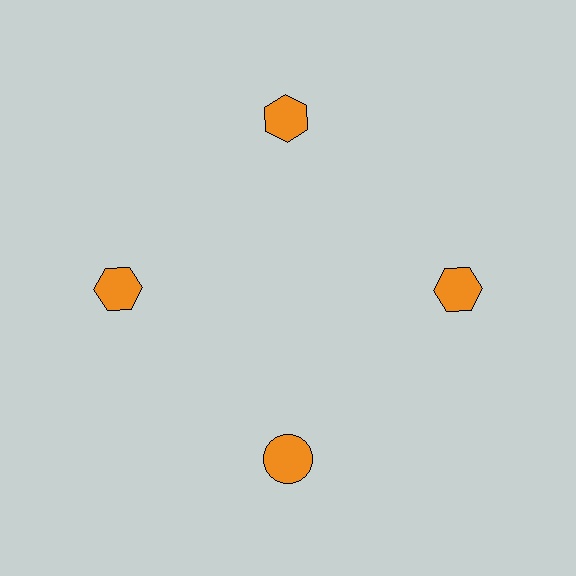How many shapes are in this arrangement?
There are 4 shapes arranged in a ring pattern.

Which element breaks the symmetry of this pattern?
The orange circle at roughly the 6 o'clock position breaks the symmetry. All other shapes are orange hexagons.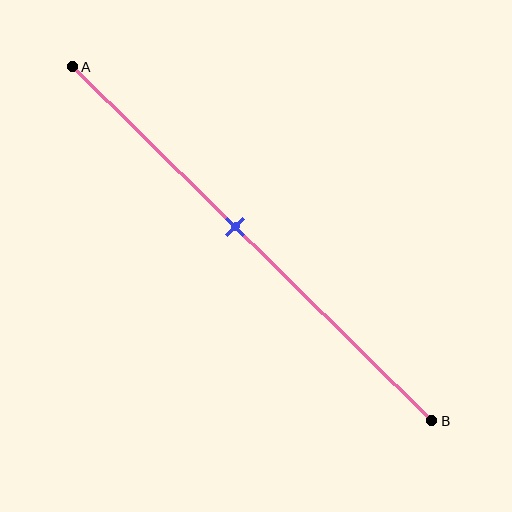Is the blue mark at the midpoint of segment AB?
No, the mark is at about 45% from A, not at the 50% midpoint.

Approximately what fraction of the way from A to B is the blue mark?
The blue mark is approximately 45% of the way from A to B.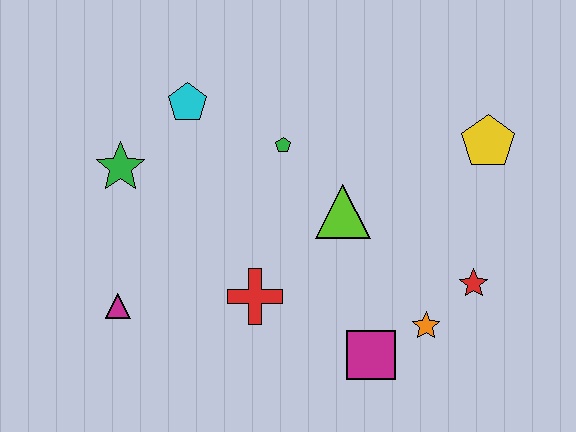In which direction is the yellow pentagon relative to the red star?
The yellow pentagon is above the red star.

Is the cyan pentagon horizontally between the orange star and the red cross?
No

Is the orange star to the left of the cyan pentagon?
No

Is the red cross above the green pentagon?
No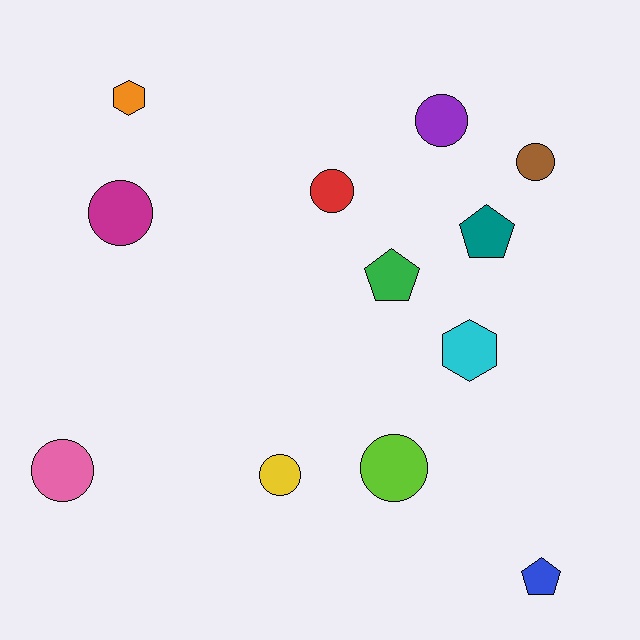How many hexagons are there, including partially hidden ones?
There are 2 hexagons.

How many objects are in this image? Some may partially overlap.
There are 12 objects.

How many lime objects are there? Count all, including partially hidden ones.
There is 1 lime object.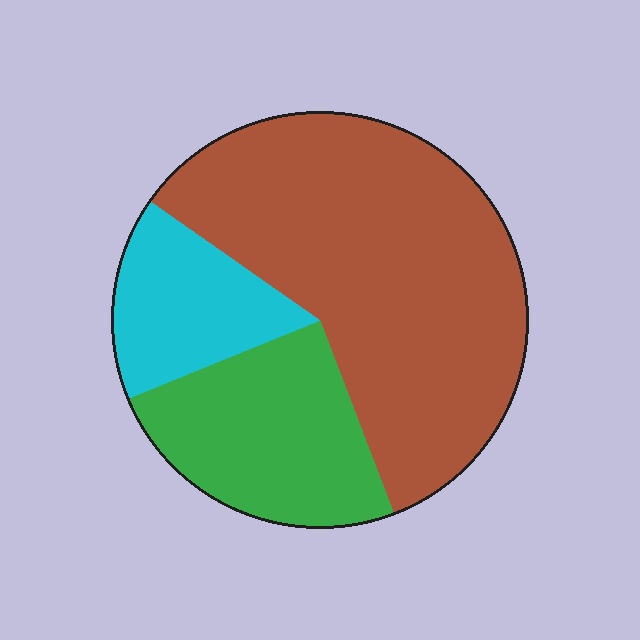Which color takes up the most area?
Brown, at roughly 60%.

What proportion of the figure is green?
Green takes up less than a quarter of the figure.